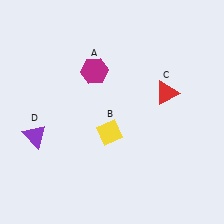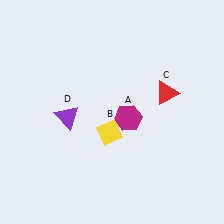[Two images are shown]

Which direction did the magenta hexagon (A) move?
The magenta hexagon (A) moved down.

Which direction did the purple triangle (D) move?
The purple triangle (D) moved right.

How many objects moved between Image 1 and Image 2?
2 objects moved between the two images.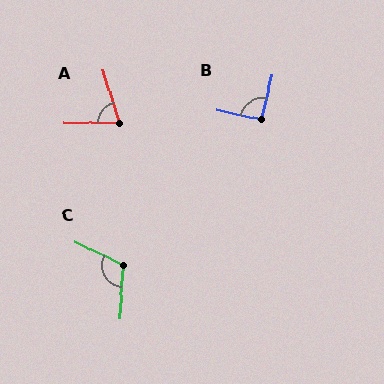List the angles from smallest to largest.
A (73°), B (91°), C (112°).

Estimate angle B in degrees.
Approximately 91 degrees.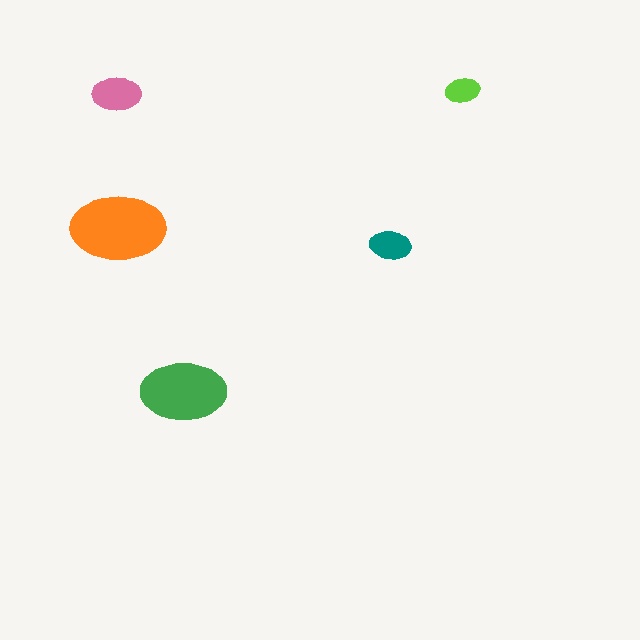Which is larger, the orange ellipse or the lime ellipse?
The orange one.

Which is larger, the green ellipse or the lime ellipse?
The green one.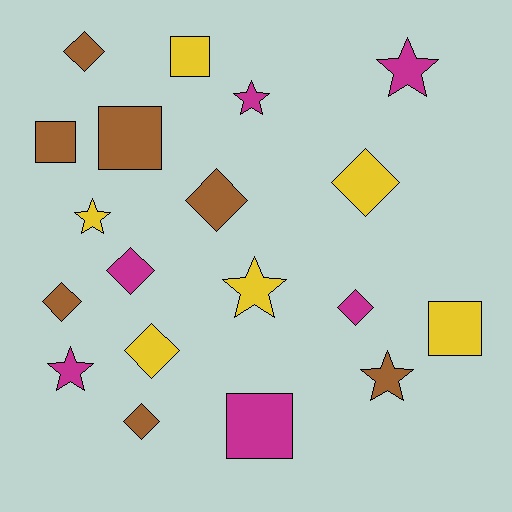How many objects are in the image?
There are 19 objects.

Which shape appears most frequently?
Diamond, with 8 objects.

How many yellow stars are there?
There are 2 yellow stars.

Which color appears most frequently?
Brown, with 7 objects.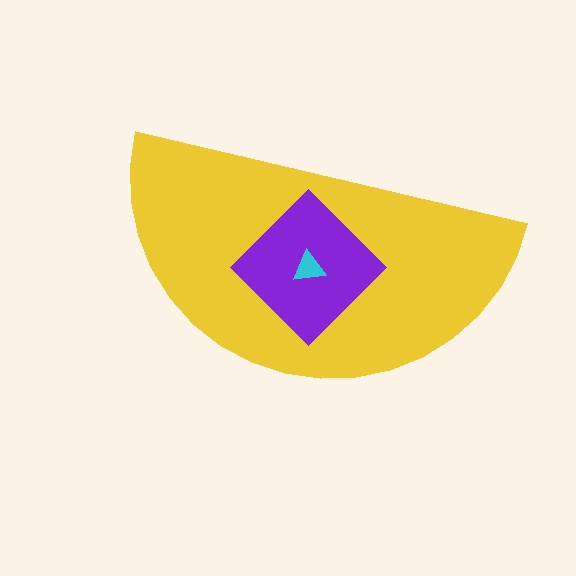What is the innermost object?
The cyan triangle.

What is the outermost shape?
The yellow semicircle.